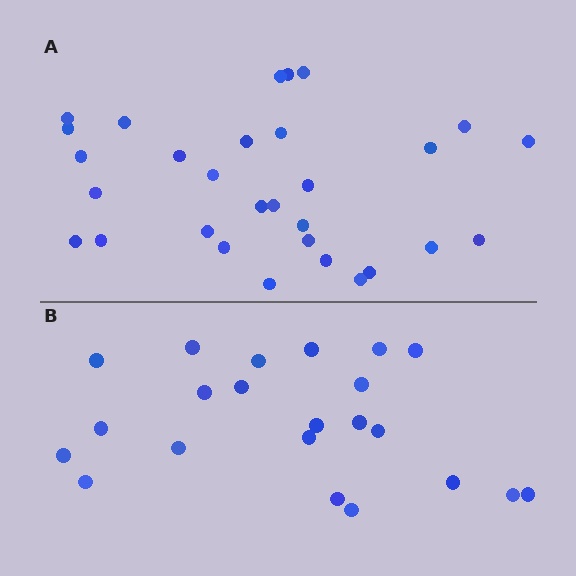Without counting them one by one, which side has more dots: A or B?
Region A (the top region) has more dots.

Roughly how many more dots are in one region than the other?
Region A has roughly 8 or so more dots than region B.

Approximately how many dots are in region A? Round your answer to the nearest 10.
About 30 dots.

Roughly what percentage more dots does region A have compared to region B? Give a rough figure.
About 35% more.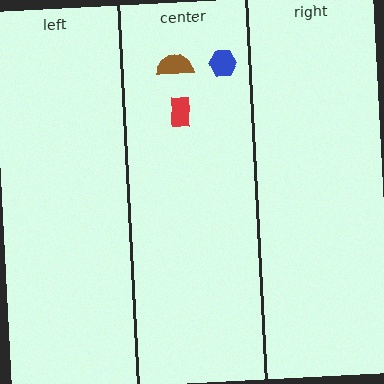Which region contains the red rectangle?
The center region.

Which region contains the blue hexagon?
The center region.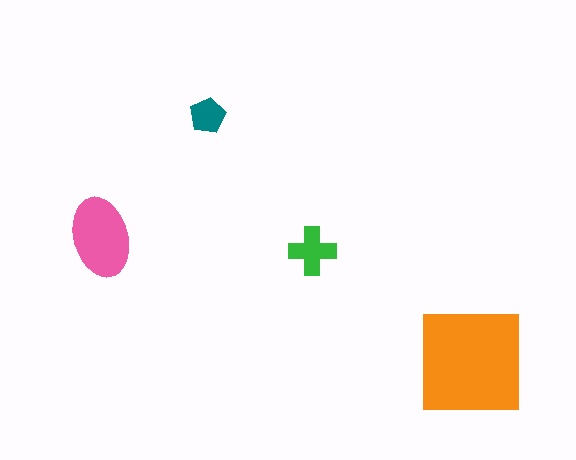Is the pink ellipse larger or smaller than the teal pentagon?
Larger.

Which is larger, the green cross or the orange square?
The orange square.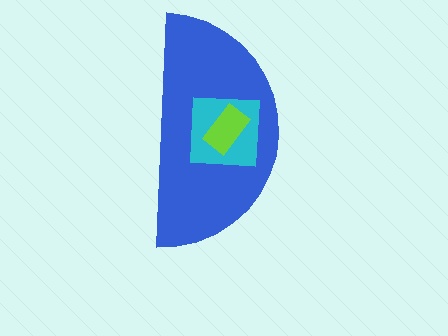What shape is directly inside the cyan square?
The lime rectangle.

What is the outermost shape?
The blue semicircle.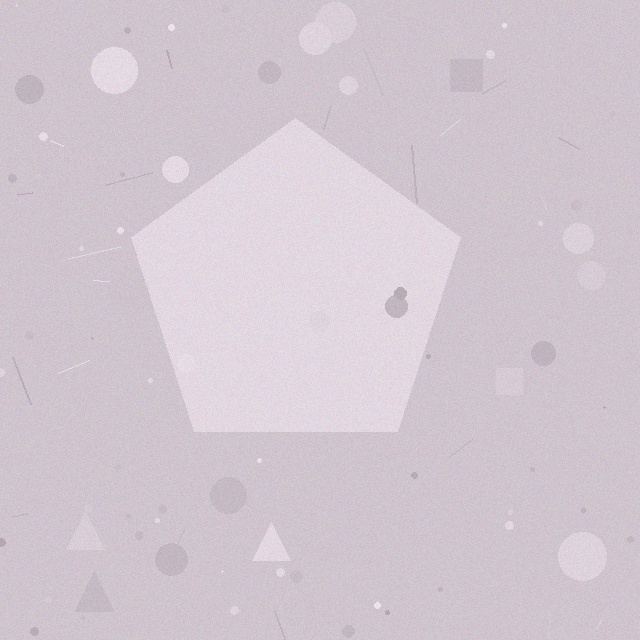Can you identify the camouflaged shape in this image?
The camouflaged shape is a pentagon.